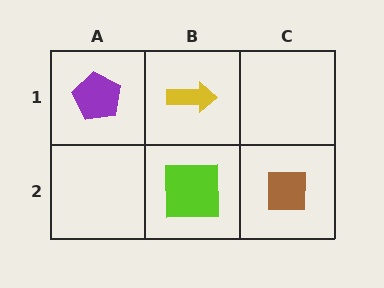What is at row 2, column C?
A brown square.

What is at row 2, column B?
A lime square.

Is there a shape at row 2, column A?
No, that cell is empty.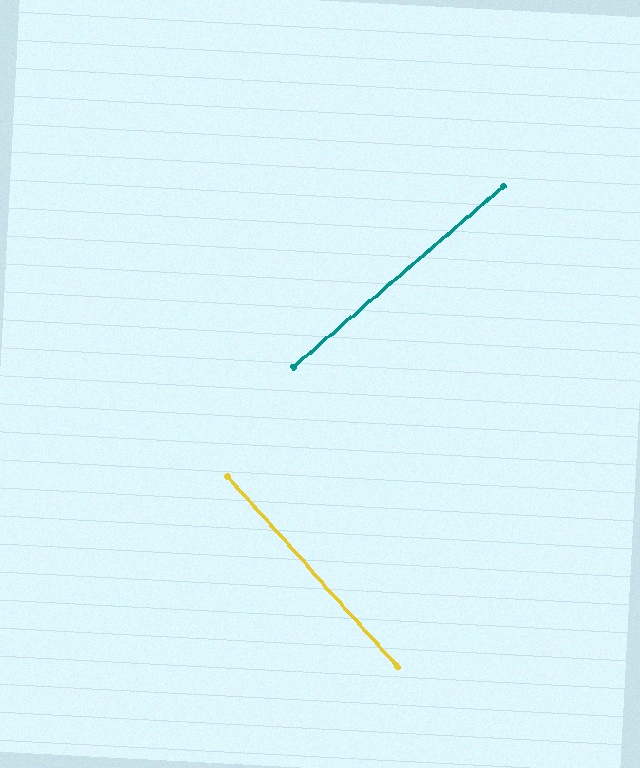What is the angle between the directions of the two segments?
Approximately 89 degrees.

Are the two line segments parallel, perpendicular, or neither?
Perpendicular — they meet at approximately 89°.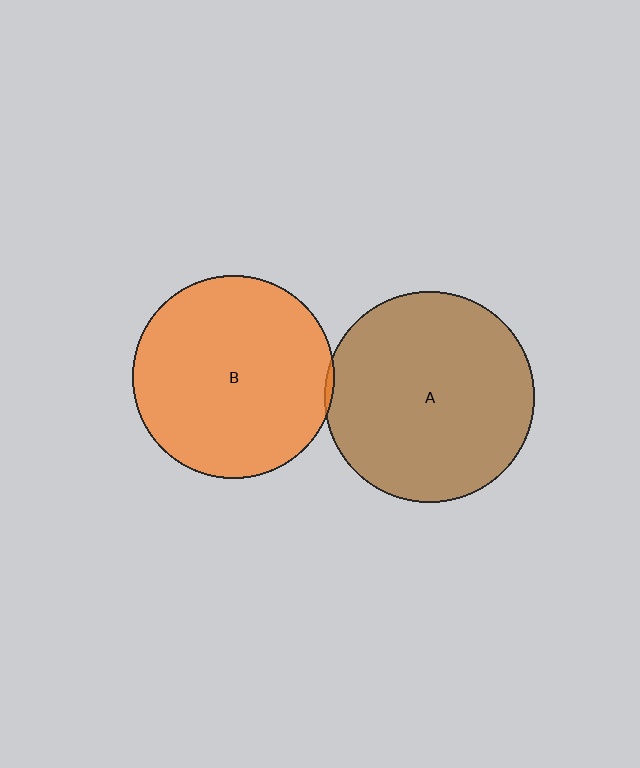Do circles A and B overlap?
Yes.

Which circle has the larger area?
Circle A (brown).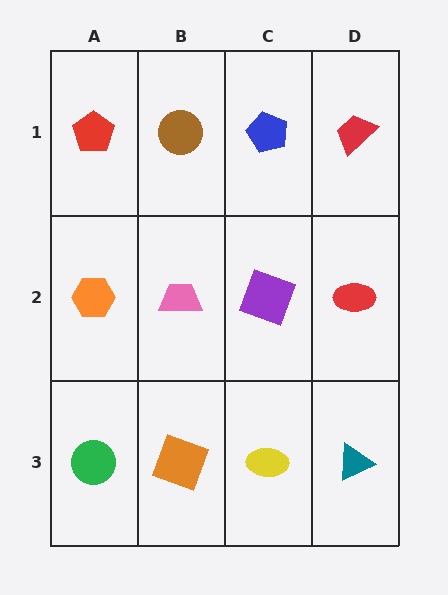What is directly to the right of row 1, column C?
A red trapezoid.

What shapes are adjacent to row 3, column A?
An orange hexagon (row 2, column A), an orange square (row 3, column B).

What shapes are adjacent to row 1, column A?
An orange hexagon (row 2, column A), a brown circle (row 1, column B).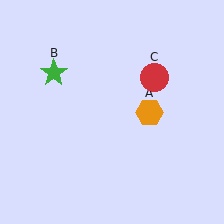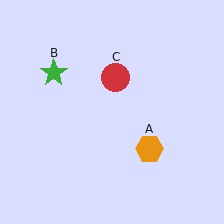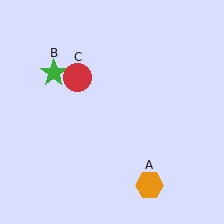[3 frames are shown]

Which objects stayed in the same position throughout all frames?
Green star (object B) remained stationary.